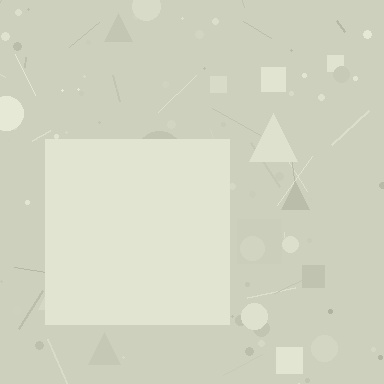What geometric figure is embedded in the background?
A square is embedded in the background.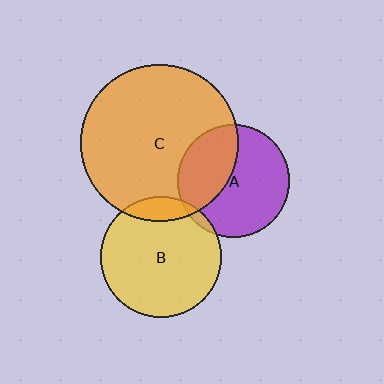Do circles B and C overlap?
Yes.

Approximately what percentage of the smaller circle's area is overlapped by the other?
Approximately 10%.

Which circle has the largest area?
Circle C (orange).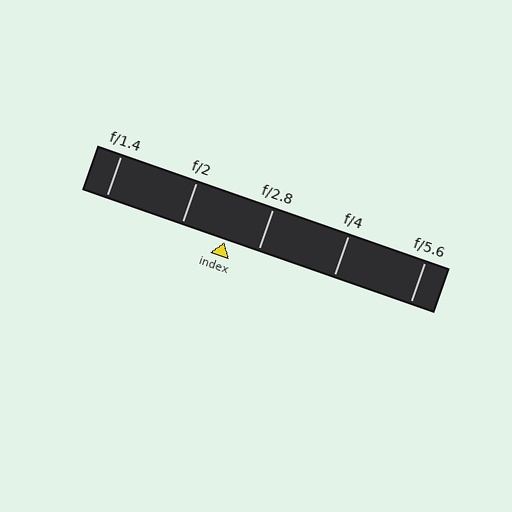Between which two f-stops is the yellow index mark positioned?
The index mark is between f/2 and f/2.8.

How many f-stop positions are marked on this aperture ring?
There are 5 f-stop positions marked.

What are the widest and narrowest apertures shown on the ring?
The widest aperture shown is f/1.4 and the narrowest is f/5.6.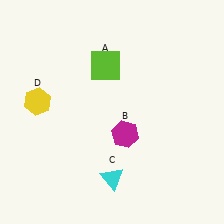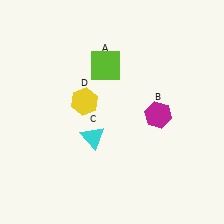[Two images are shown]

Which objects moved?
The objects that moved are: the magenta hexagon (B), the cyan triangle (C), the yellow hexagon (D).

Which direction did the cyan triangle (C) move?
The cyan triangle (C) moved up.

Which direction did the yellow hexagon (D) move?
The yellow hexagon (D) moved right.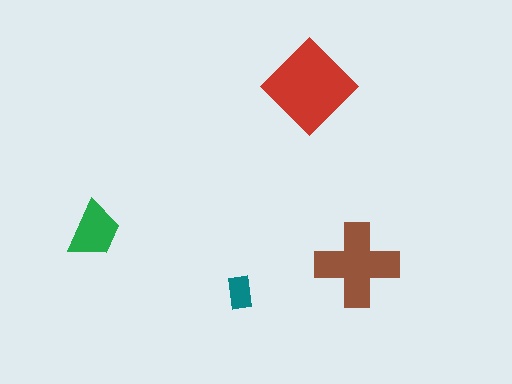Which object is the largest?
The red diamond.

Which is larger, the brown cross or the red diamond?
The red diamond.